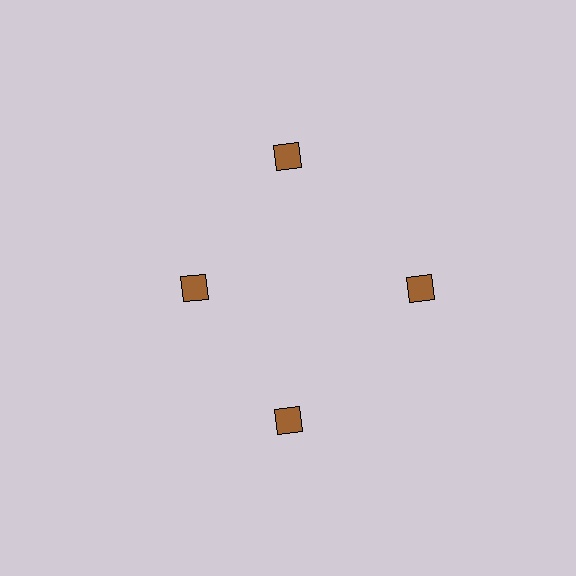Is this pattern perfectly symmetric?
No. The 4 brown squares are arranged in a ring, but one element near the 9 o'clock position is pulled inward toward the center, breaking the 4-fold rotational symmetry.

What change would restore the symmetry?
The symmetry would be restored by moving it outward, back onto the ring so that all 4 squares sit at equal angles and equal distance from the center.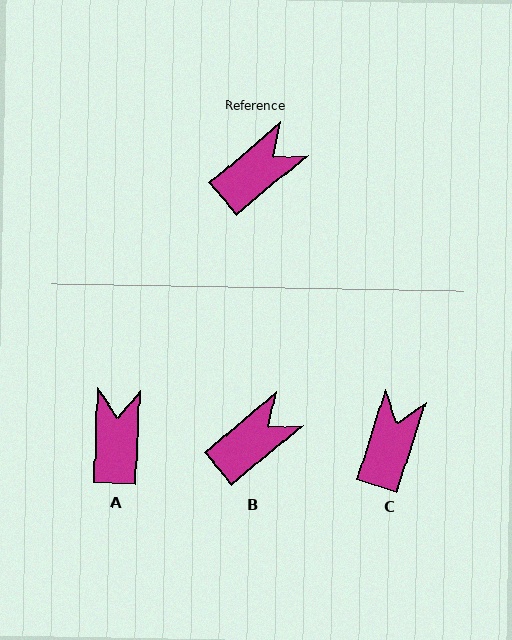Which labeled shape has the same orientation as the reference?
B.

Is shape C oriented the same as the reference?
No, it is off by about 32 degrees.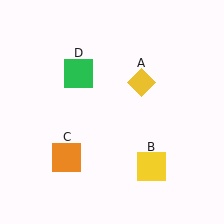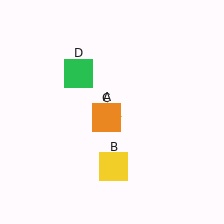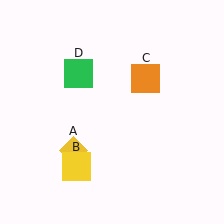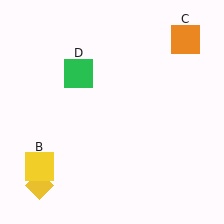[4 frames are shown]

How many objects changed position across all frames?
3 objects changed position: yellow diamond (object A), yellow square (object B), orange square (object C).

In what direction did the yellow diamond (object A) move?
The yellow diamond (object A) moved down and to the left.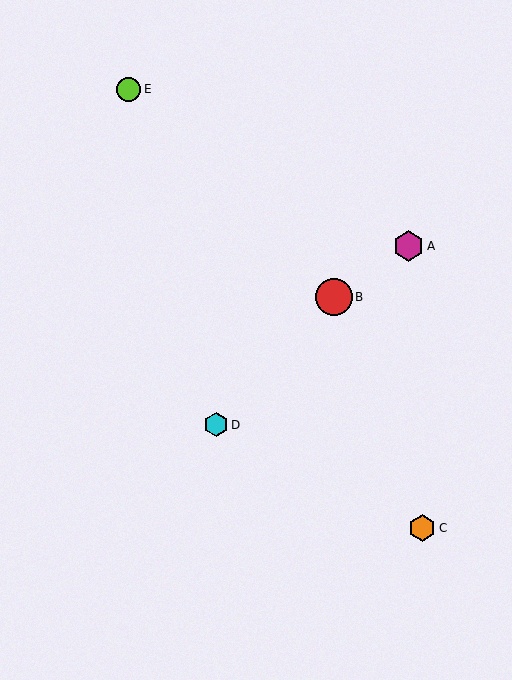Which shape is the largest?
The red circle (labeled B) is the largest.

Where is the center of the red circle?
The center of the red circle is at (334, 297).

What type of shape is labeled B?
Shape B is a red circle.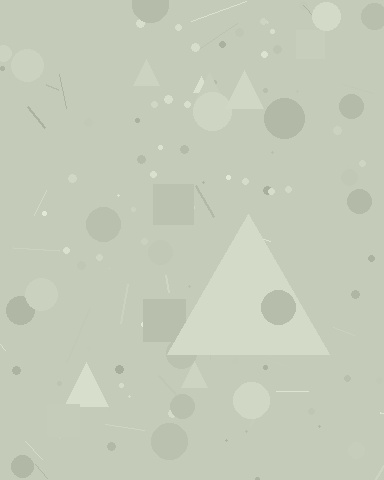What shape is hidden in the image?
A triangle is hidden in the image.